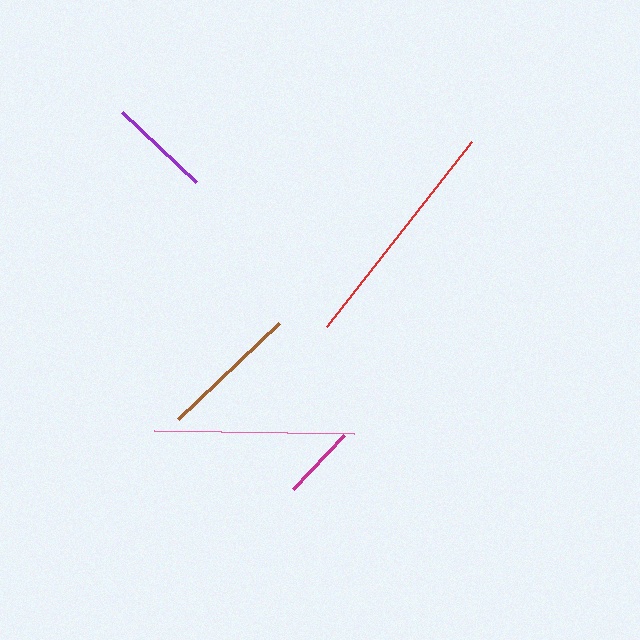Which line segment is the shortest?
The magenta line is the shortest at approximately 75 pixels.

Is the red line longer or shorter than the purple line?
The red line is longer than the purple line.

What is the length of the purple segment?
The purple segment is approximately 103 pixels long.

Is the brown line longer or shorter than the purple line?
The brown line is longer than the purple line.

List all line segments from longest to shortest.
From longest to shortest: red, pink, brown, purple, magenta.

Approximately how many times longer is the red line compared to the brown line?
The red line is approximately 1.7 times the length of the brown line.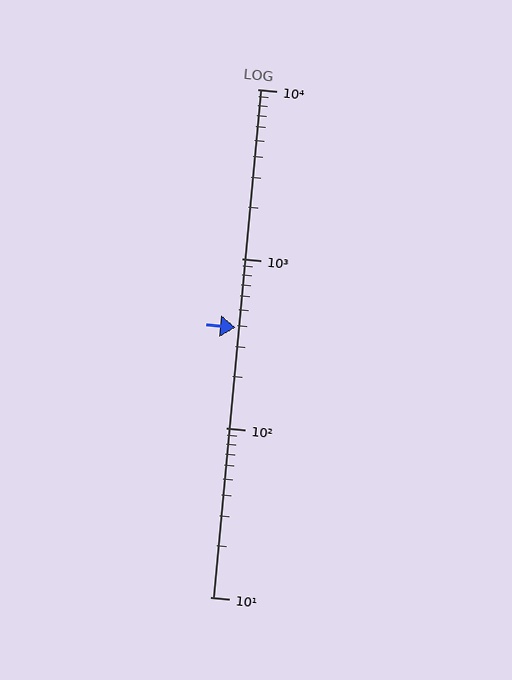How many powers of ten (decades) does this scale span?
The scale spans 3 decades, from 10 to 10000.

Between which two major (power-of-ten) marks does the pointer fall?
The pointer is between 100 and 1000.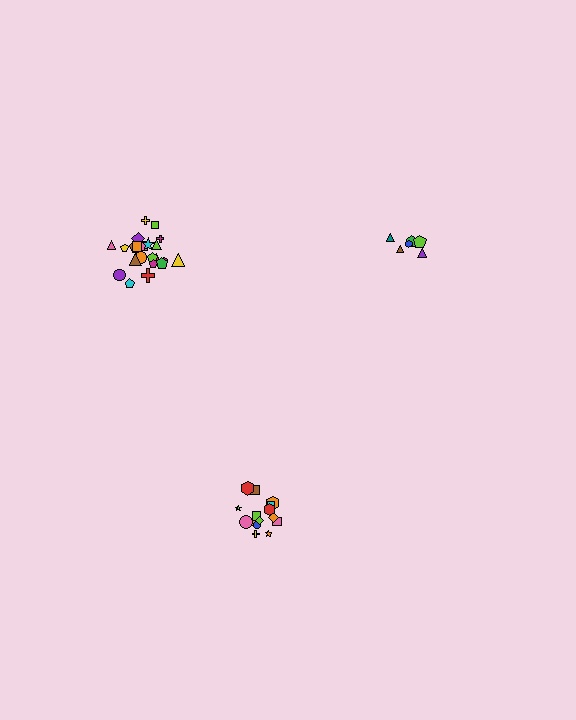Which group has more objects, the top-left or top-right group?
The top-left group.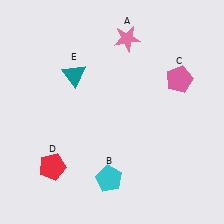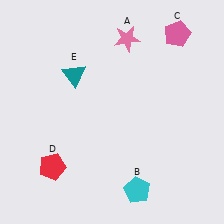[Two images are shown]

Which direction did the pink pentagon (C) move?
The pink pentagon (C) moved up.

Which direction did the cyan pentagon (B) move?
The cyan pentagon (B) moved right.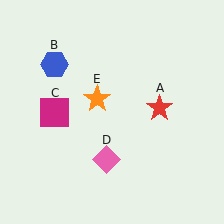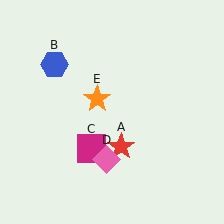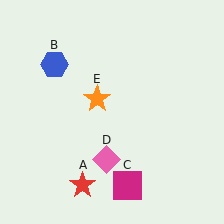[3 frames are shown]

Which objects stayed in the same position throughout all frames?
Blue hexagon (object B) and pink diamond (object D) and orange star (object E) remained stationary.